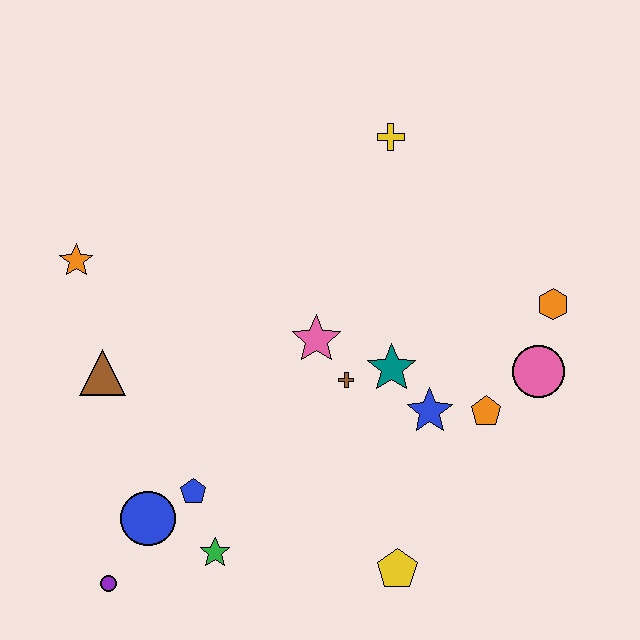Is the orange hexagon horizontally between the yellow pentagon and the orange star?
No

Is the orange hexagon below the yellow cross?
Yes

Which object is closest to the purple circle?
The blue circle is closest to the purple circle.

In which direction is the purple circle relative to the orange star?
The purple circle is below the orange star.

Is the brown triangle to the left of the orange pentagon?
Yes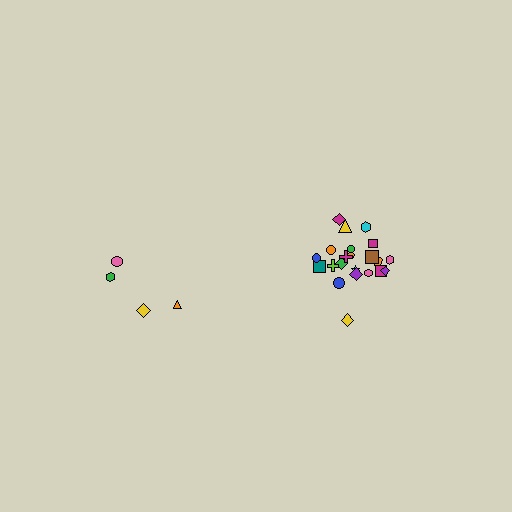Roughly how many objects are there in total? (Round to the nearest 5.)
Roughly 25 objects in total.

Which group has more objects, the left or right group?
The right group.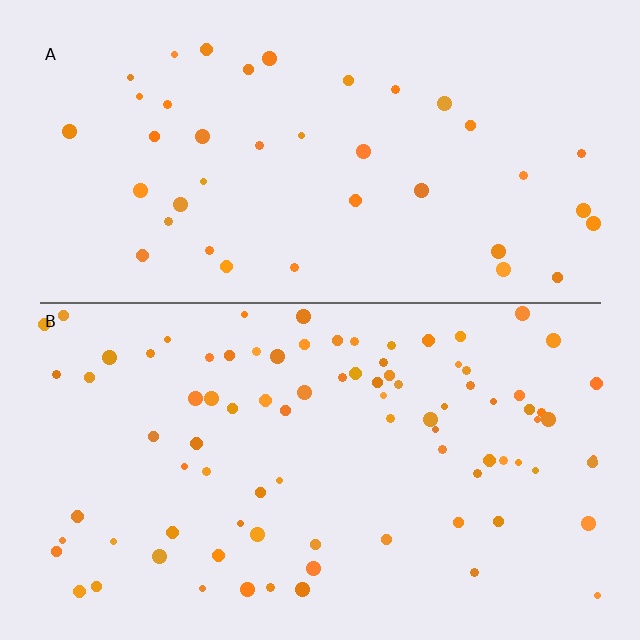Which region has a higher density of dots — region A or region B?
B (the bottom).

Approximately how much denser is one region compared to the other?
Approximately 2.2× — region B over region A.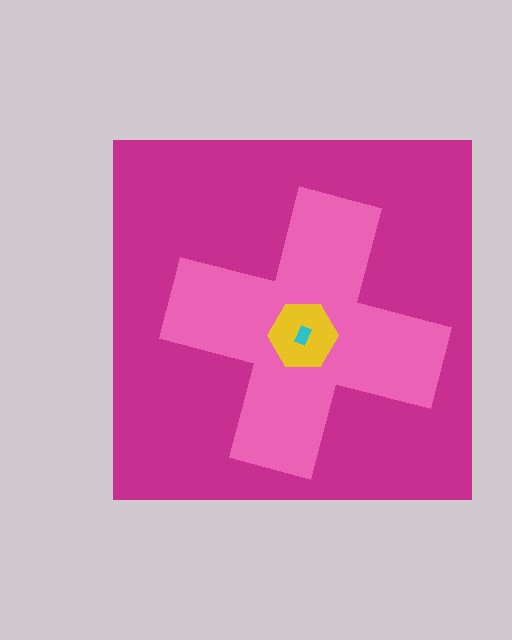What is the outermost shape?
The magenta square.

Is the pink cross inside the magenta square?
Yes.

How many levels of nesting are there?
4.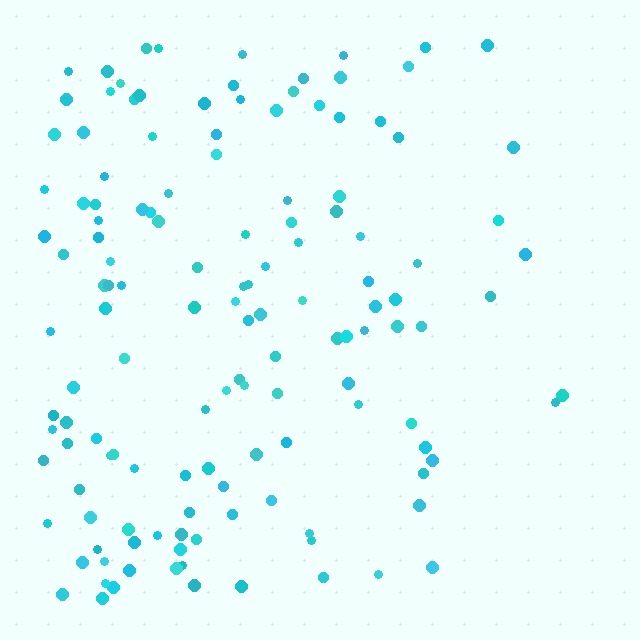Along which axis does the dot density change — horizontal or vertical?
Horizontal.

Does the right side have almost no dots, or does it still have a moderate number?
Still a moderate number, just noticeably fewer than the left.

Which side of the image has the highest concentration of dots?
The left.